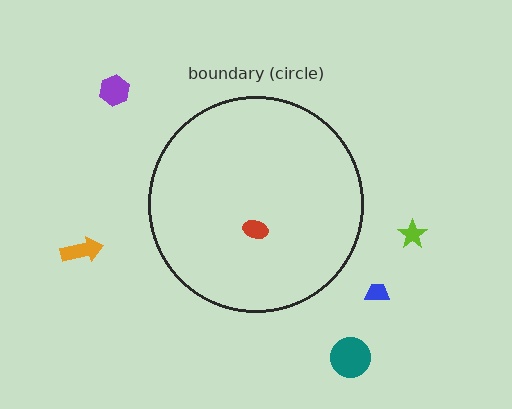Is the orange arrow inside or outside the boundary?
Outside.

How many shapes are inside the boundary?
1 inside, 5 outside.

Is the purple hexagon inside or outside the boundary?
Outside.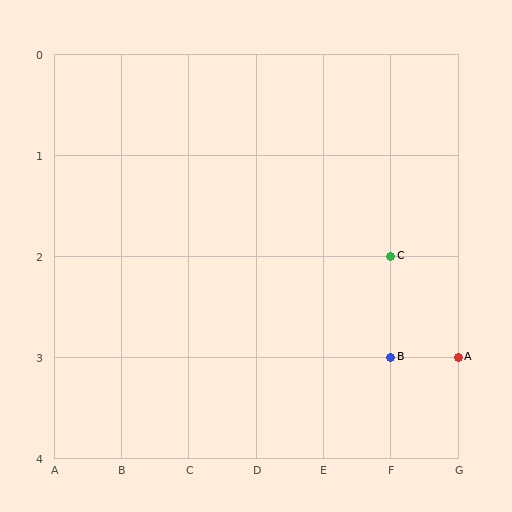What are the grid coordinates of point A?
Point A is at grid coordinates (G, 3).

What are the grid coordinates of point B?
Point B is at grid coordinates (F, 3).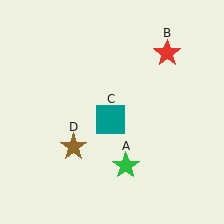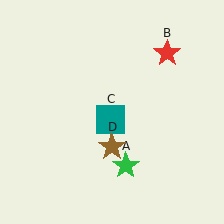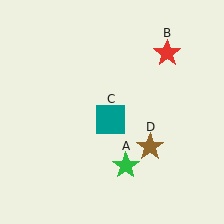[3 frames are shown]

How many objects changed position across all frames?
1 object changed position: brown star (object D).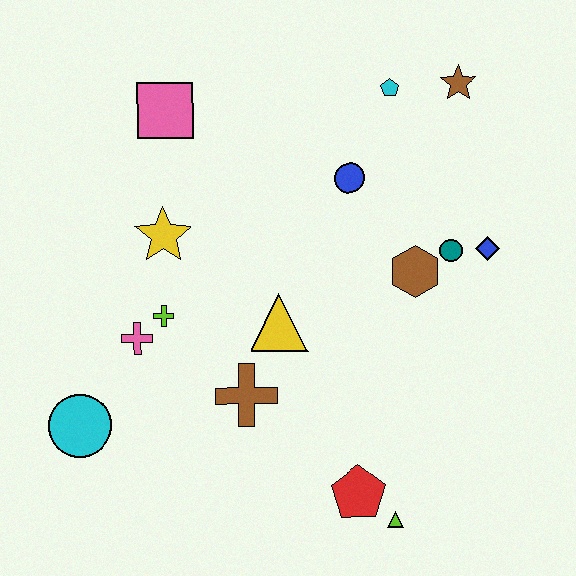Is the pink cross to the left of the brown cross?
Yes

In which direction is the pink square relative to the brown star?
The pink square is to the left of the brown star.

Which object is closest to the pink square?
The yellow star is closest to the pink square.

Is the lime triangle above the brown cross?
No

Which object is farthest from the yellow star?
The lime triangle is farthest from the yellow star.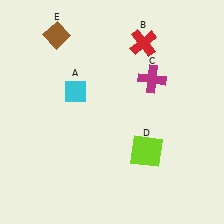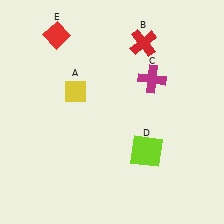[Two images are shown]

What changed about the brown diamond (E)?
In Image 1, E is brown. In Image 2, it changed to red.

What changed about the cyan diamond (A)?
In Image 1, A is cyan. In Image 2, it changed to yellow.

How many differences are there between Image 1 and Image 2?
There are 2 differences between the two images.